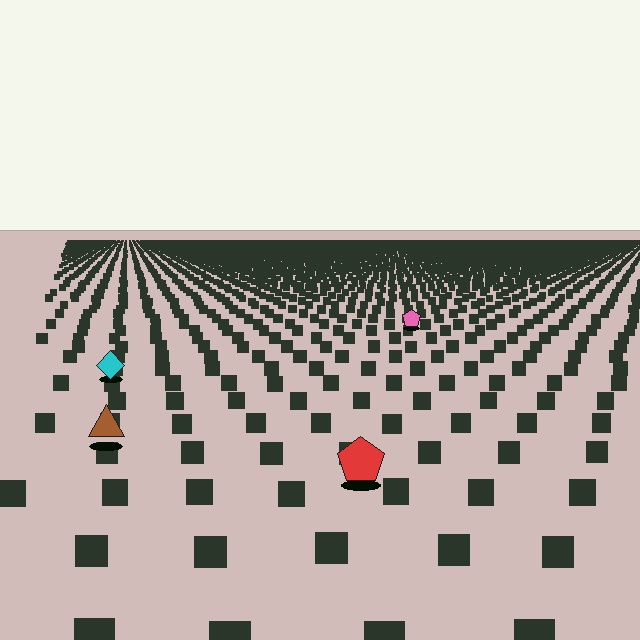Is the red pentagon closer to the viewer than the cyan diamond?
Yes. The red pentagon is closer — you can tell from the texture gradient: the ground texture is coarser near it.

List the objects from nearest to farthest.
From nearest to farthest: the red pentagon, the brown triangle, the cyan diamond, the pink pentagon.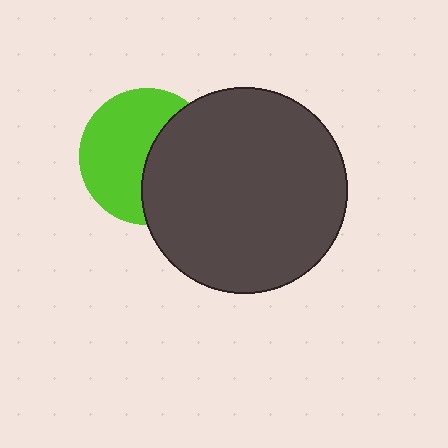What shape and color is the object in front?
The object in front is a dark gray circle.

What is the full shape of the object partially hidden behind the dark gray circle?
The partially hidden object is a lime circle.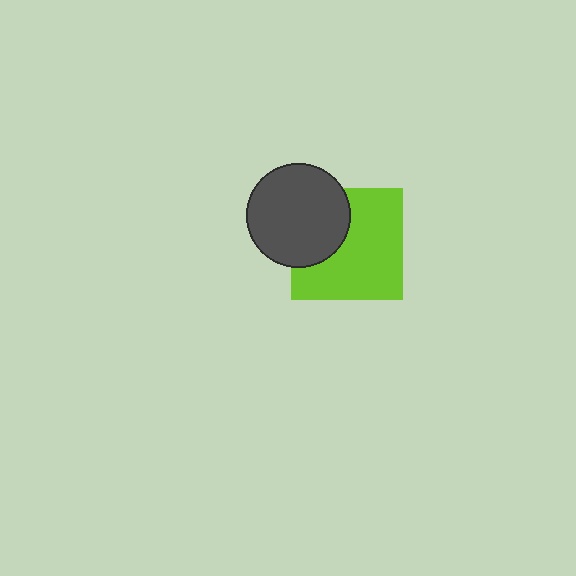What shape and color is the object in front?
The object in front is a dark gray circle.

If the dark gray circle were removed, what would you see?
You would see the complete lime square.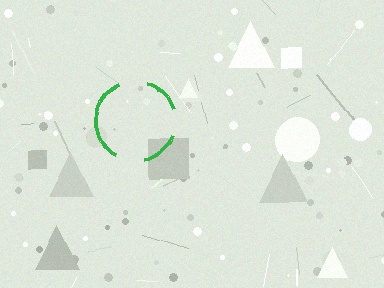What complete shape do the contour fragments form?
The contour fragments form a circle.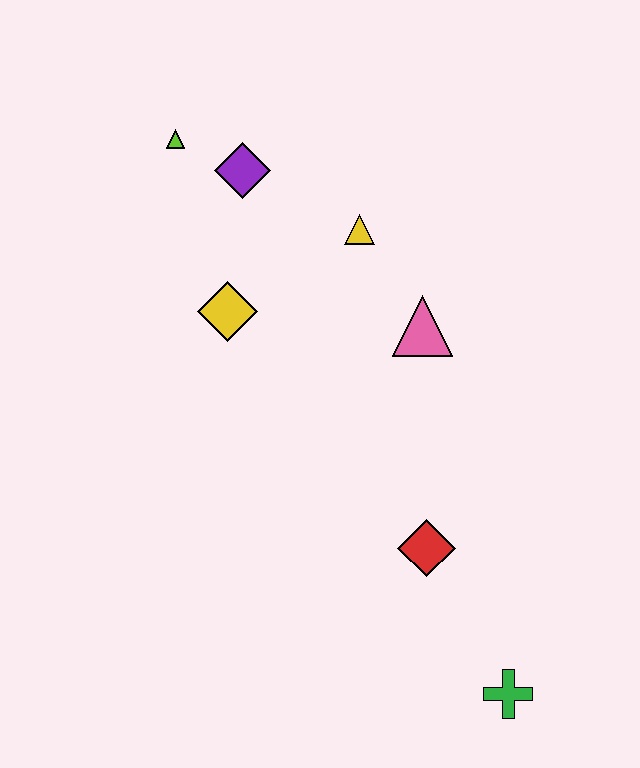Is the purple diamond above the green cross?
Yes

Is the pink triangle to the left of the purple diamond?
No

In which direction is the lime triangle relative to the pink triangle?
The lime triangle is to the left of the pink triangle.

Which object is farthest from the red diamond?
The lime triangle is farthest from the red diamond.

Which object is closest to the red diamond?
The green cross is closest to the red diamond.